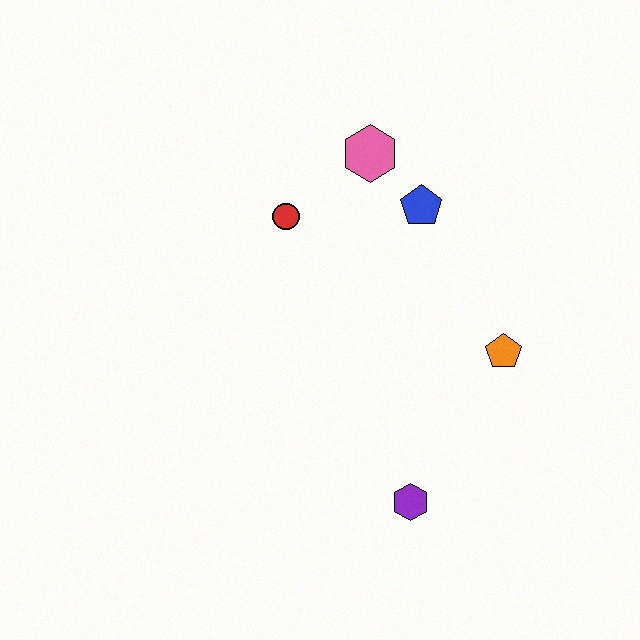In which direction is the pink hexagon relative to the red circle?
The pink hexagon is to the right of the red circle.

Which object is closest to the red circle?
The pink hexagon is closest to the red circle.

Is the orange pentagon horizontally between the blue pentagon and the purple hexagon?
No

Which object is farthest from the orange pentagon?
The red circle is farthest from the orange pentagon.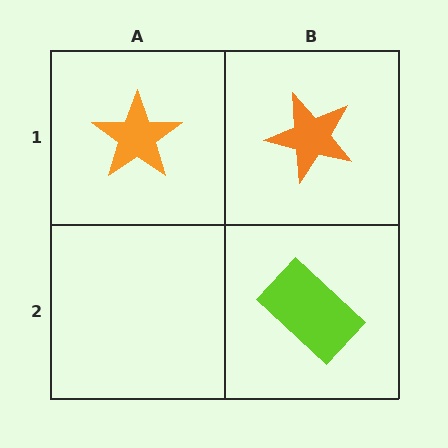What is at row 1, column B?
An orange star.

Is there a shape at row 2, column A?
No, that cell is empty.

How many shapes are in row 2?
1 shape.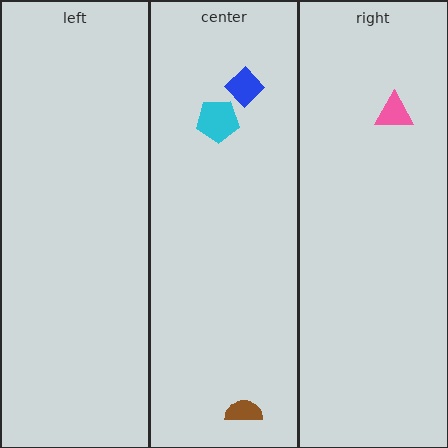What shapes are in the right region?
The pink triangle.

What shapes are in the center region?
The cyan pentagon, the brown semicircle, the blue diamond.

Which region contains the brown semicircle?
The center region.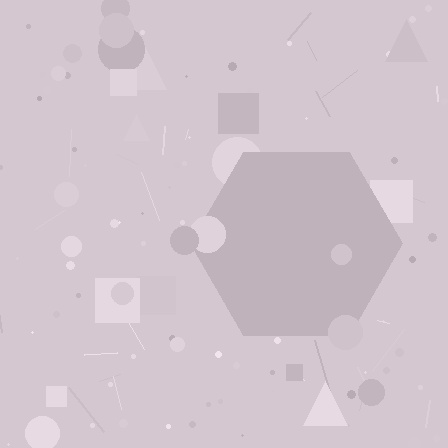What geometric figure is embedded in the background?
A hexagon is embedded in the background.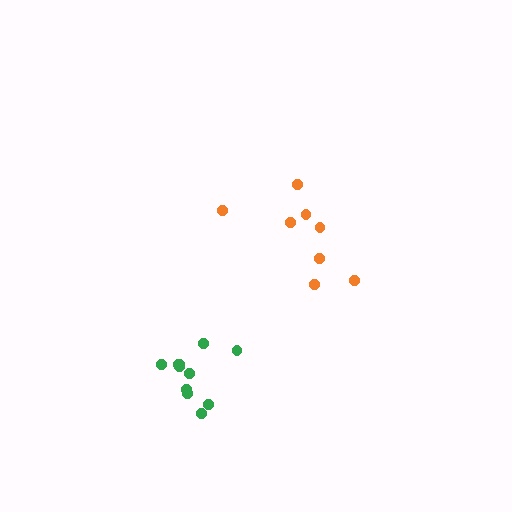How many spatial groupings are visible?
There are 2 spatial groupings.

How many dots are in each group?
Group 1: 11 dots, Group 2: 8 dots (19 total).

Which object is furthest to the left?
The green cluster is leftmost.